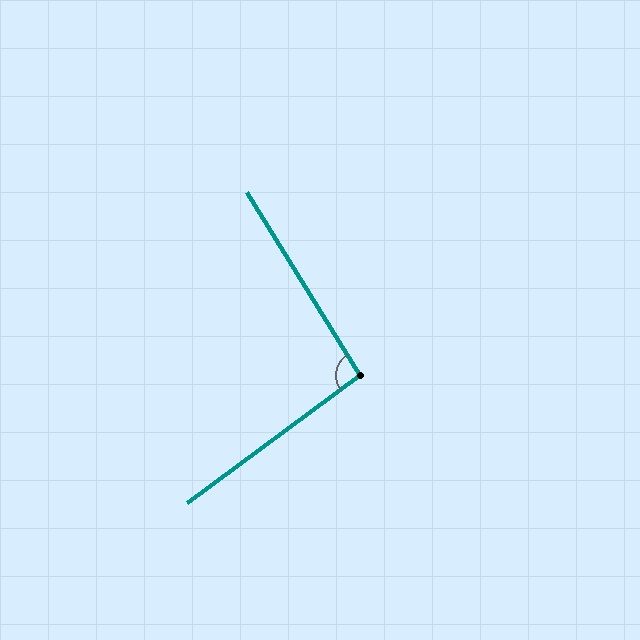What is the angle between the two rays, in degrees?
Approximately 95 degrees.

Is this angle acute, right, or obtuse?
It is approximately a right angle.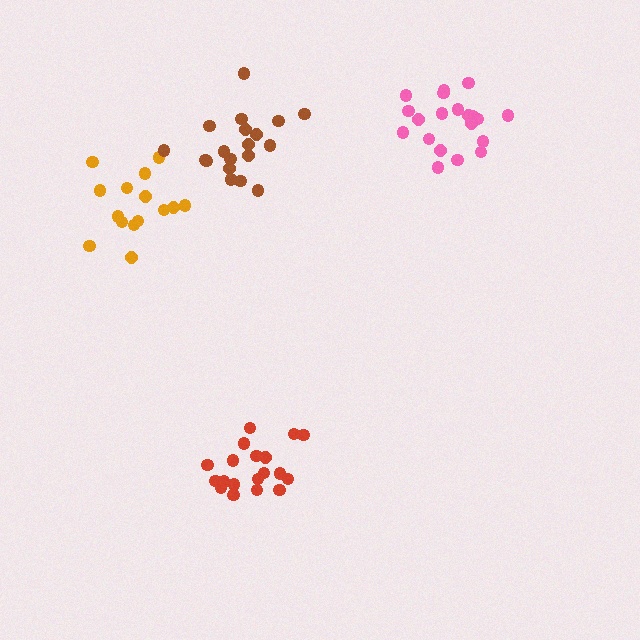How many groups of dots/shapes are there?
There are 4 groups.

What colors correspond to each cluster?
The clusters are colored: orange, red, brown, pink.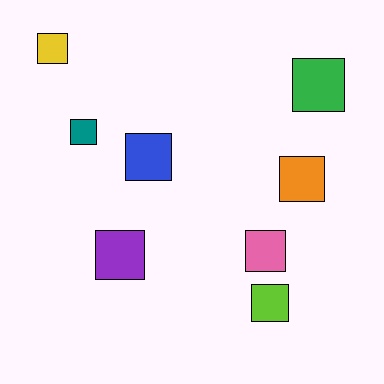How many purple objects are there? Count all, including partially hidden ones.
There is 1 purple object.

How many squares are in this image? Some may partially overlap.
There are 8 squares.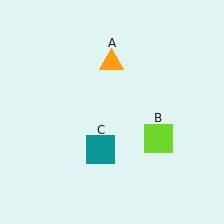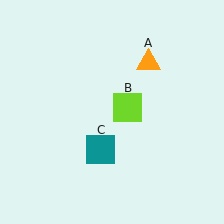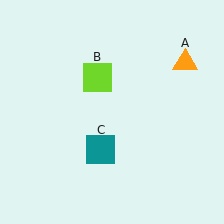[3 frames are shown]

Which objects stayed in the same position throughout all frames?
Teal square (object C) remained stationary.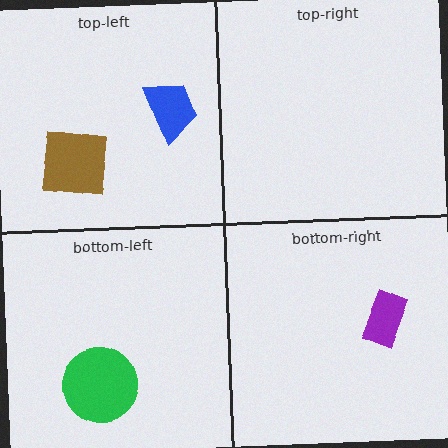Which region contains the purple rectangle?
The bottom-right region.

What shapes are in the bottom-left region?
The green circle.